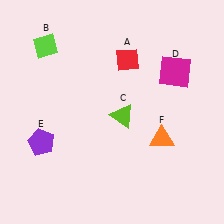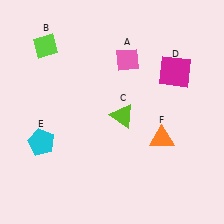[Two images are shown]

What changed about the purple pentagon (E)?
In Image 1, E is purple. In Image 2, it changed to cyan.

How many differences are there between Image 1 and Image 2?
There are 2 differences between the two images.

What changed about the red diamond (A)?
In Image 1, A is red. In Image 2, it changed to pink.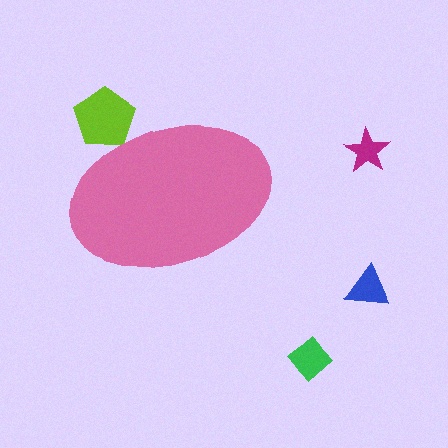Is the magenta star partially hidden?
No, the magenta star is fully visible.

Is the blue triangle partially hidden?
No, the blue triangle is fully visible.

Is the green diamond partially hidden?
No, the green diamond is fully visible.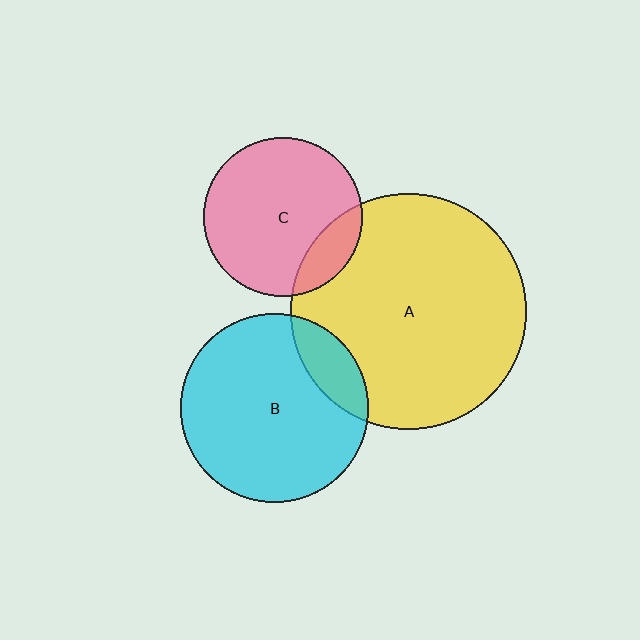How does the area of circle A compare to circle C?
Approximately 2.2 times.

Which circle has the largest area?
Circle A (yellow).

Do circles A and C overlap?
Yes.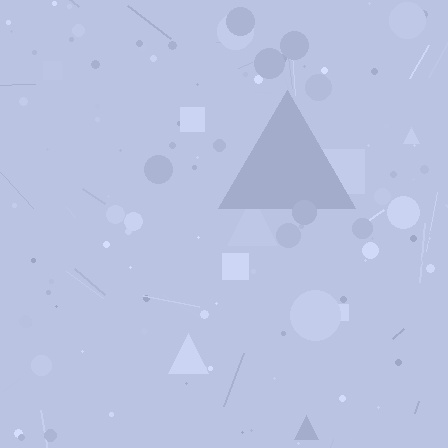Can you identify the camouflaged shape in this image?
The camouflaged shape is a triangle.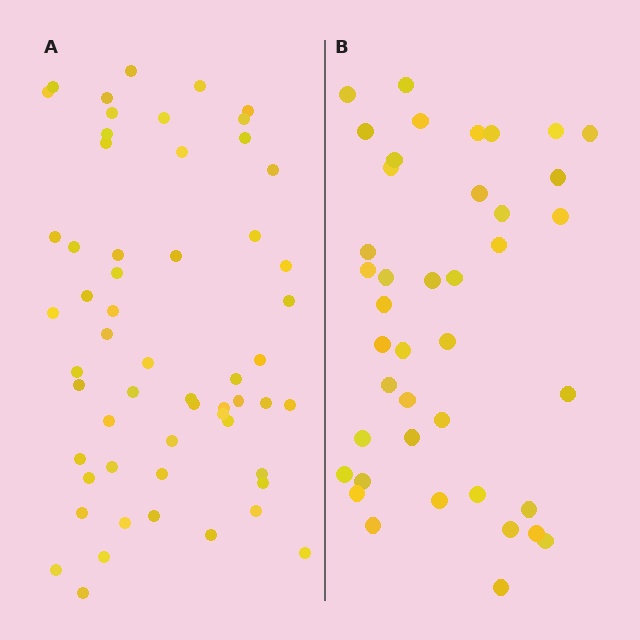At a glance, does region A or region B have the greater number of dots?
Region A (the left region) has more dots.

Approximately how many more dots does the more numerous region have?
Region A has approximately 15 more dots than region B.